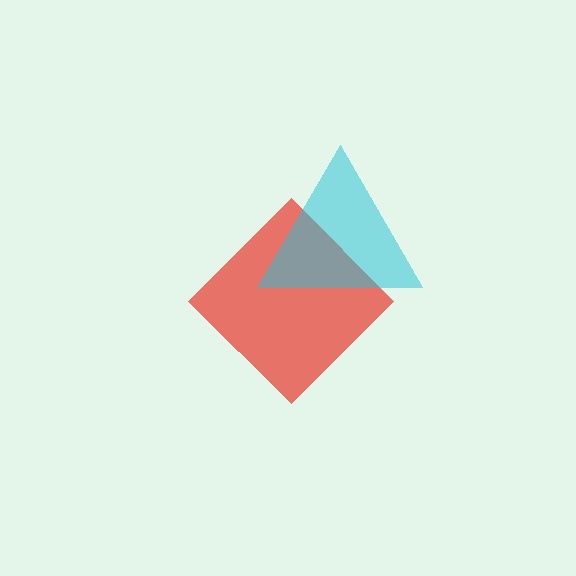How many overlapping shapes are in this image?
There are 2 overlapping shapes in the image.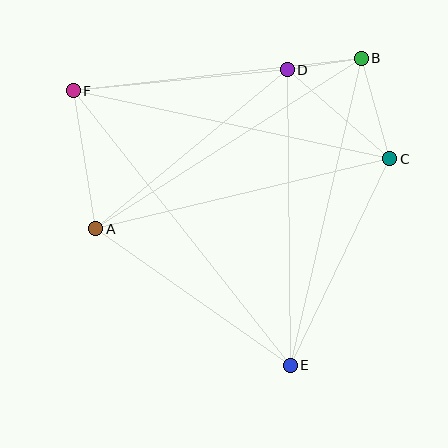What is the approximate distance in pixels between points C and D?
The distance between C and D is approximately 136 pixels.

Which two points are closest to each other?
Points B and D are closest to each other.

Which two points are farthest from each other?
Points E and F are farthest from each other.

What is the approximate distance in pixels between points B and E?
The distance between B and E is approximately 315 pixels.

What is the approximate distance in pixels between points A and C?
The distance between A and C is approximately 302 pixels.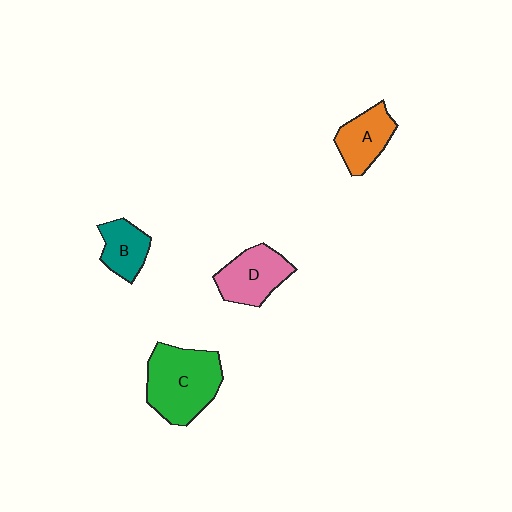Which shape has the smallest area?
Shape B (teal).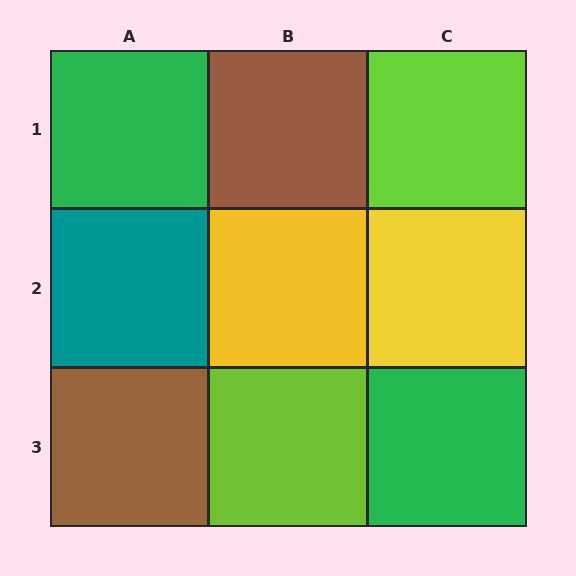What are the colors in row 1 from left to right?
Green, brown, lime.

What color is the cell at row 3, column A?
Brown.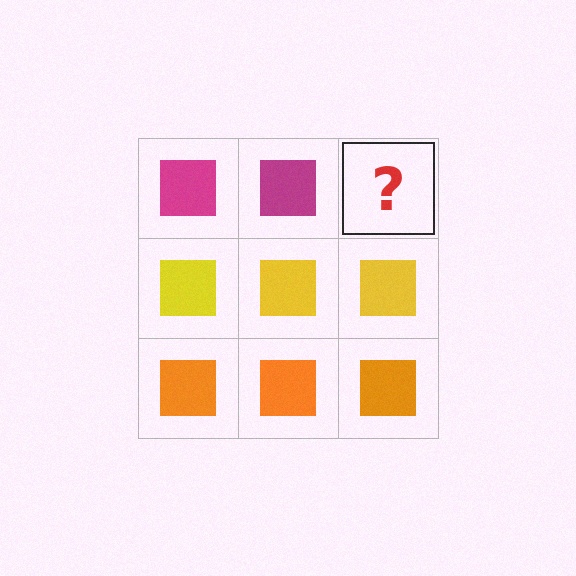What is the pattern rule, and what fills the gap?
The rule is that each row has a consistent color. The gap should be filled with a magenta square.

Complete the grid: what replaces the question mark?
The question mark should be replaced with a magenta square.